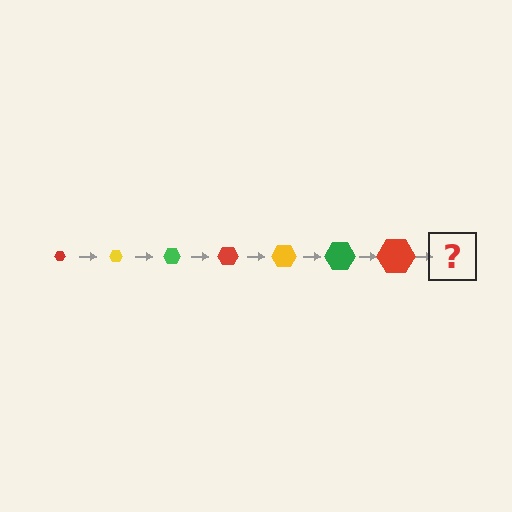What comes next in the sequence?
The next element should be a yellow hexagon, larger than the previous one.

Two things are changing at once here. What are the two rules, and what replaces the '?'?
The two rules are that the hexagon grows larger each step and the color cycles through red, yellow, and green. The '?' should be a yellow hexagon, larger than the previous one.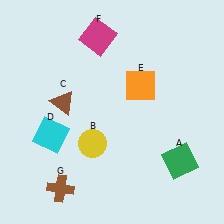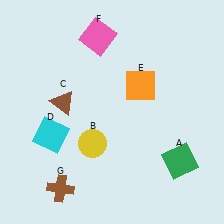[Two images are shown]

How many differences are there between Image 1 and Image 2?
There is 1 difference between the two images.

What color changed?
The square (F) changed from magenta in Image 1 to pink in Image 2.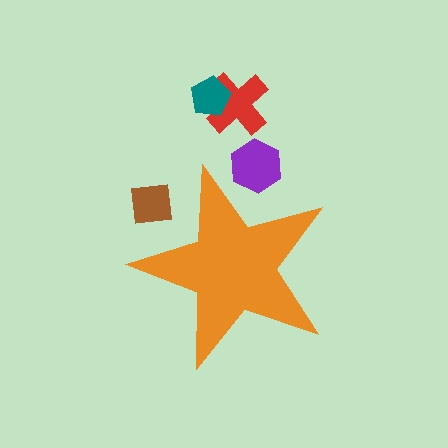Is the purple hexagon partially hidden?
Yes, the purple hexagon is partially hidden behind the orange star.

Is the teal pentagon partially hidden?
No, the teal pentagon is fully visible.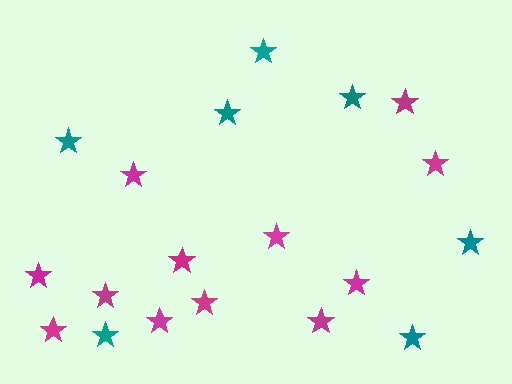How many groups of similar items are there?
There are 2 groups: one group of magenta stars (12) and one group of teal stars (7).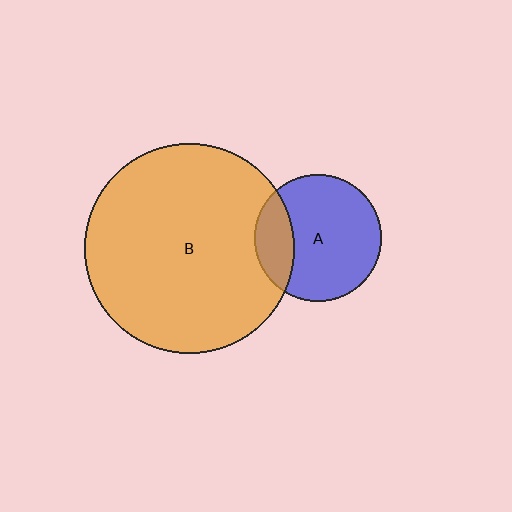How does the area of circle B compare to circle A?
Approximately 2.8 times.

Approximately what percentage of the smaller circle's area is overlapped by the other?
Approximately 20%.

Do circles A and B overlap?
Yes.